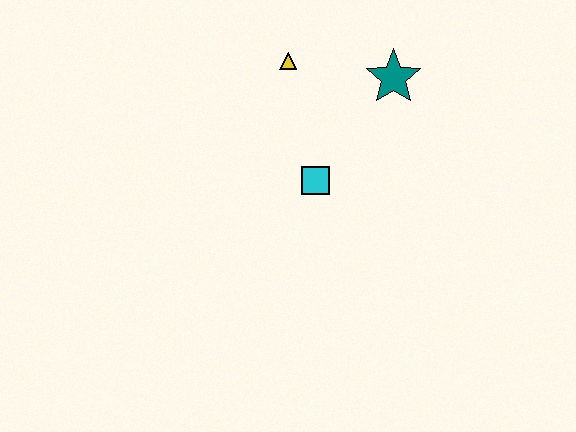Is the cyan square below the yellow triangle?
Yes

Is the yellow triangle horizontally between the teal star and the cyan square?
No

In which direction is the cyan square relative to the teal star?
The cyan square is below the teal star.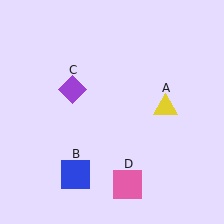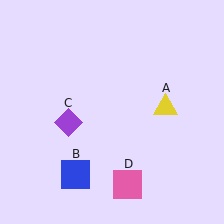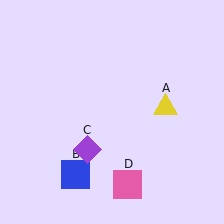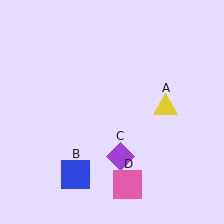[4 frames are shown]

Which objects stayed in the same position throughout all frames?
Yellow triangle (object A) and blue square (object B) and pink square (object D) remained stationary.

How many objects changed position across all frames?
1 object changed position: purple diamond (object C).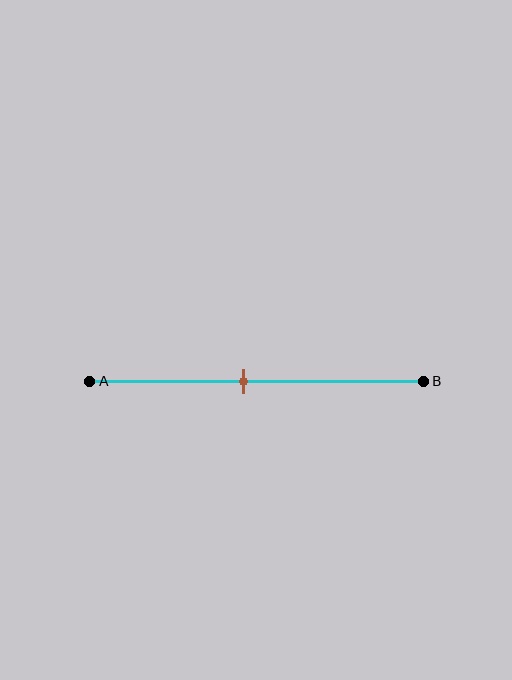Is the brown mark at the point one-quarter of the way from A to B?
No, the mark is at about 45% from A, not at the 25% one-quarter point.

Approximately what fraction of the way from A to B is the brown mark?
The brown mark is approximately 45% of the way from A to B.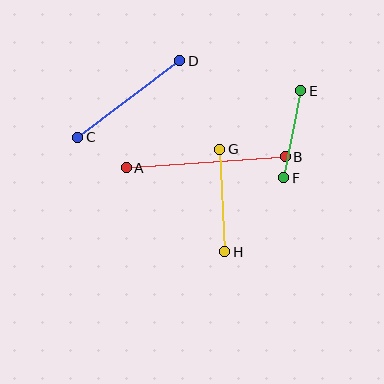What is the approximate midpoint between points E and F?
The midpoint is at approximately (292, 134) pixels.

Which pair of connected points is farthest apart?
Points A and B are farthest apart.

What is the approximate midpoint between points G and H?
The midpoint is at approximately (222, 200) pixels.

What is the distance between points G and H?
The distance is approximately 103 pixels.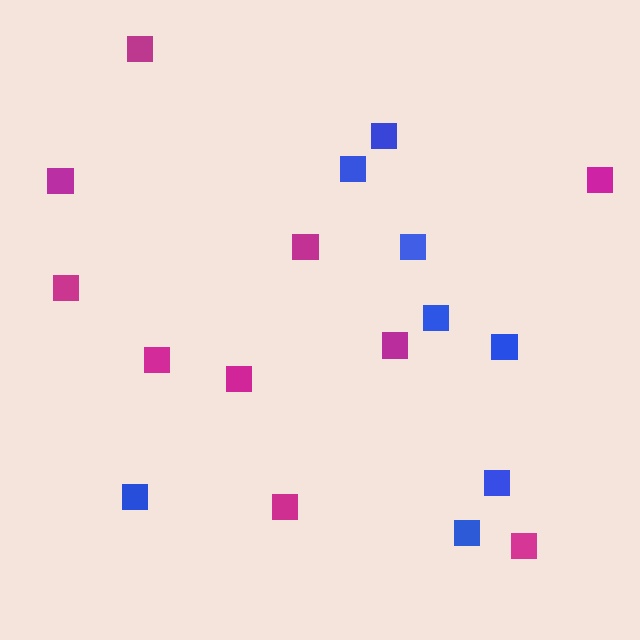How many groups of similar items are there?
There are 2 groups: one group of magenta squares (10) and one group of blue squares (8).